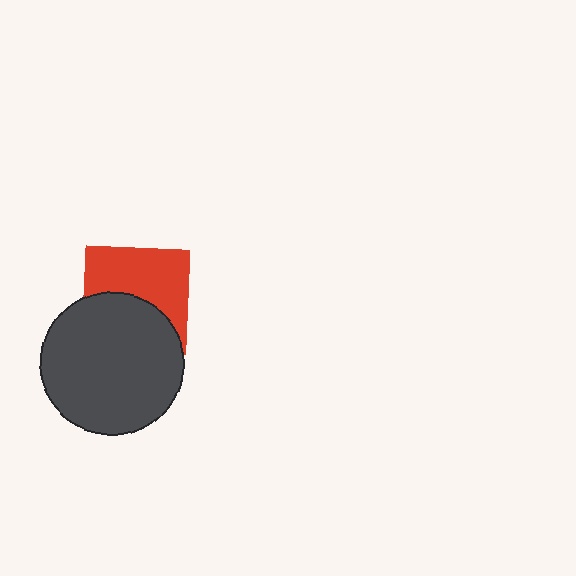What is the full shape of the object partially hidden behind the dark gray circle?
The partially hidden object is a red square.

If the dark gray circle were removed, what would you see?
You would see the complete red square.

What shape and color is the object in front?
The object in front is a dark gray circle.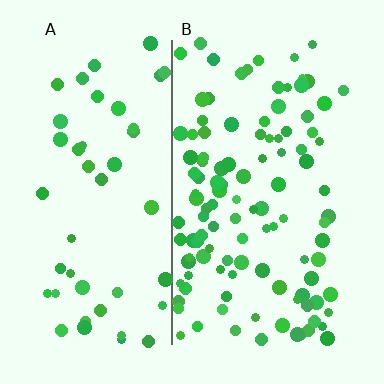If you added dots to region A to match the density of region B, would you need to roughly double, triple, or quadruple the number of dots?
Approximately double.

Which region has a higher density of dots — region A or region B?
B (the right).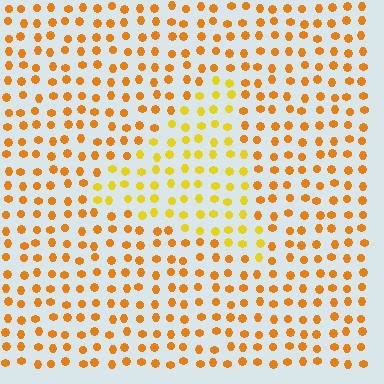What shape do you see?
I see a triangle.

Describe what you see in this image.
The image is filled with small orange elements in a uniform arrangement. A triangle-shaped region is visible where the elements are tinted to a slightly different hue, forming a subtle color boundary.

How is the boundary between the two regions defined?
The boundary is defined purely by a slight shift in hue (about 24 degrees). Spacing, size, and orientation are identical on both sides.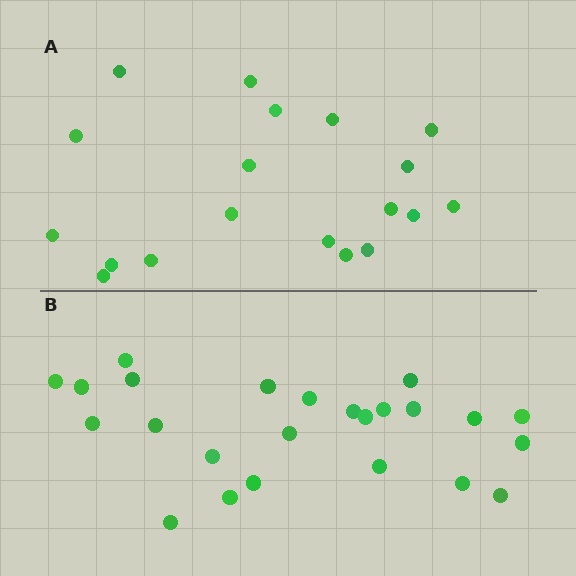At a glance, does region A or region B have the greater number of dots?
Region B (the bottom region) has more dots.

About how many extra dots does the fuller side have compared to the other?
Region B has about 5 more dots than region A.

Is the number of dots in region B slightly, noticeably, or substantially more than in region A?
Region B has noticeably more, but not dramatically so. The ratio is roughly 1.3 to 1.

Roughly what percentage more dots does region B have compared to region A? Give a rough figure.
About 25% more.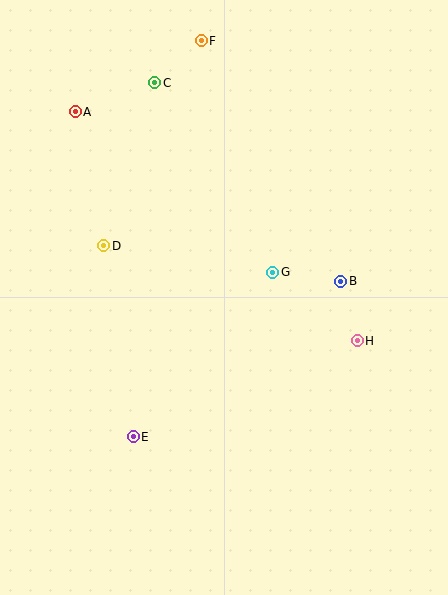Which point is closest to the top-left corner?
Point A is closest to the top-left corner.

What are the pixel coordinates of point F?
Point F is at (201, 41).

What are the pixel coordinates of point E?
Point E is at (133, 437).